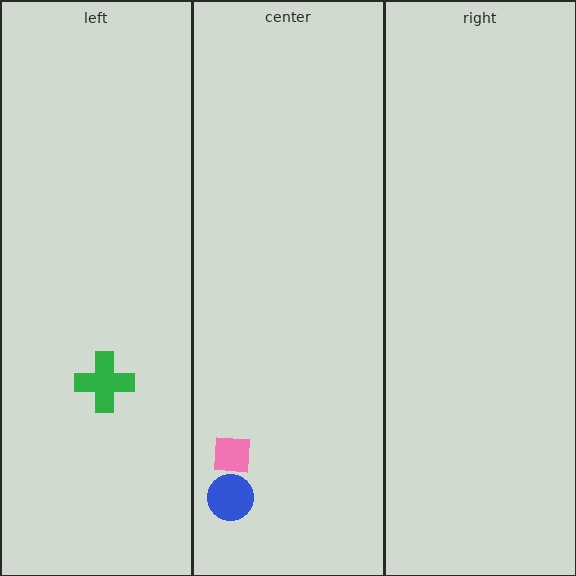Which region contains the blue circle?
The center region.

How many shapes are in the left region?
1.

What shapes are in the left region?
The green cross.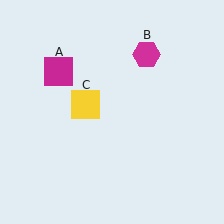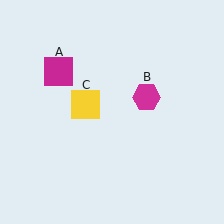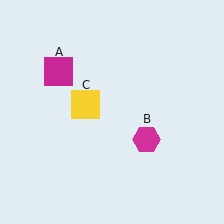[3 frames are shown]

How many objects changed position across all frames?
1 object changed position: magenta hexagon (object B).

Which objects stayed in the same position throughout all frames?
Magenta square (object A) and yellow square (object C) remained stationary.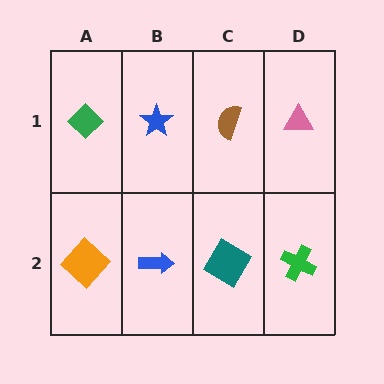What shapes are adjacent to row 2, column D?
A pink triangle (row 1, column D), a teal diamond (row 2, column C).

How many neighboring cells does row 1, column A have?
2.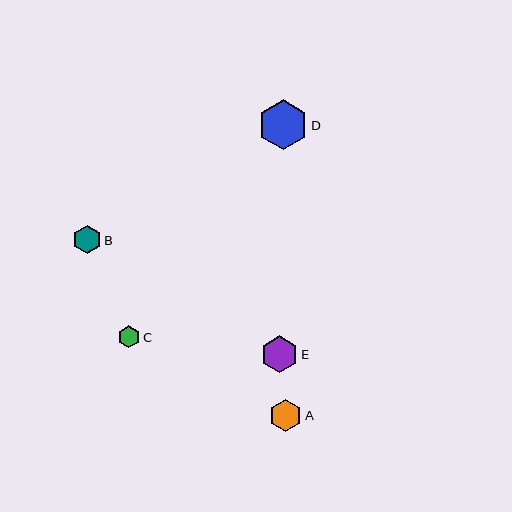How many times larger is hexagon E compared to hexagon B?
Hexagon E is approximately 1.3 times the size of hexagon B.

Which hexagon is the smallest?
Hexagon C is the smallest with a size of approximately 22 pixels.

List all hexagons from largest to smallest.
From largest to smallest: D, E, A, B, C.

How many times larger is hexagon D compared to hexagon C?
Hexagon D is approximately 2.3 times the size of hexagon C.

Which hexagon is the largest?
Hexagon D is the largest with a size of approximately 50 pixels.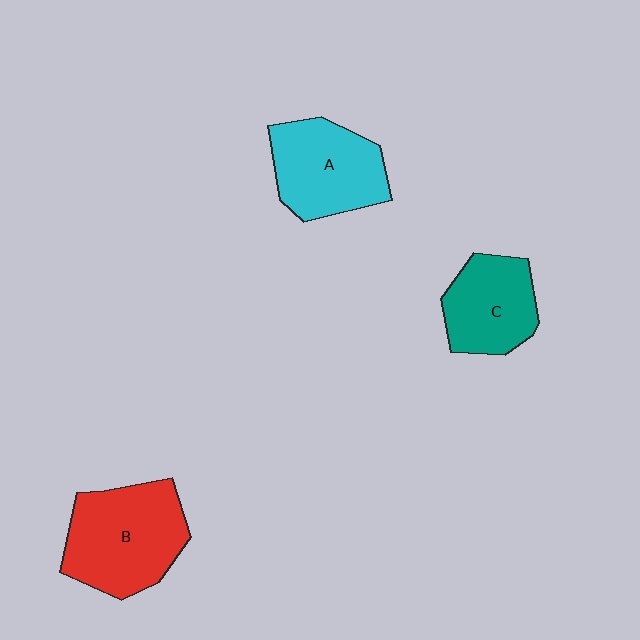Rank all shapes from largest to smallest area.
From largest to smallest: B (red), A (cyan), C (teal).